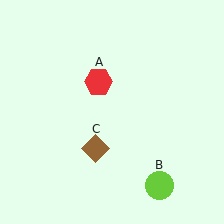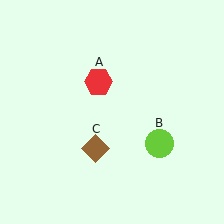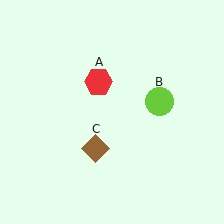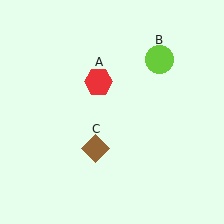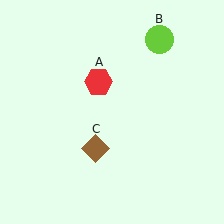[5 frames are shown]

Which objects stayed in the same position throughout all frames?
Red hexagon (object A) and brown diamond (object C) remained stationary.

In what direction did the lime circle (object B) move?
The lime circle (object B) moved up.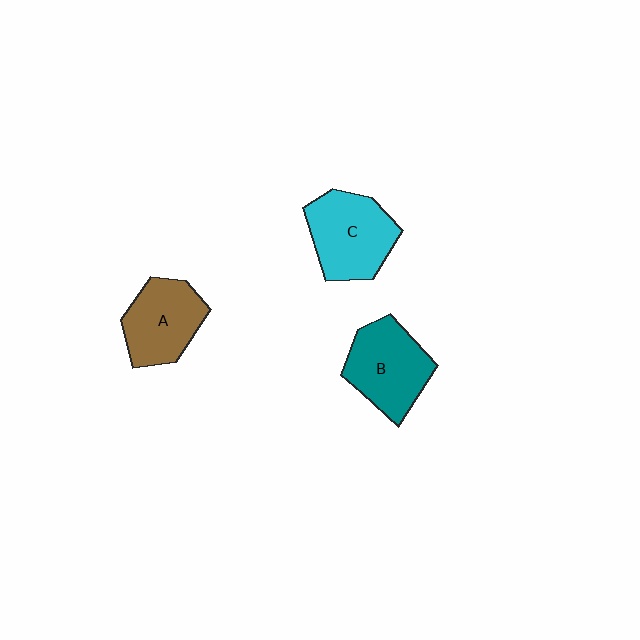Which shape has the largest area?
Shape C (cyan).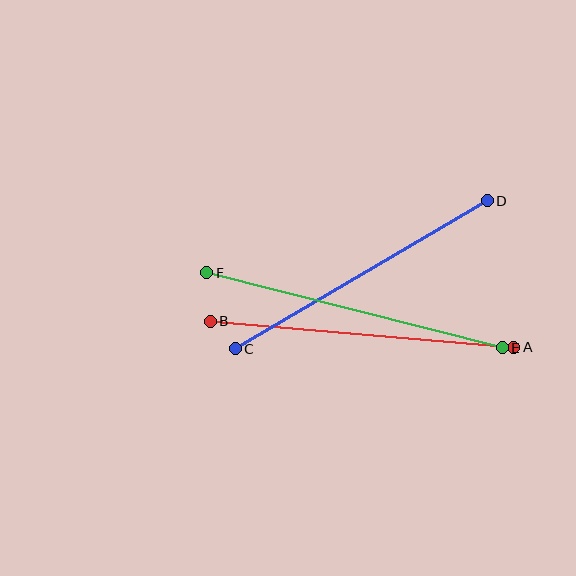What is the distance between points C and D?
The distance is approximately 293 pixels.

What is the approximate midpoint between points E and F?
The midpoint is at approximately (354, 310) pixels.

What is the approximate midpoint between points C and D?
The midpoint is at approximately (361, 275) pixels.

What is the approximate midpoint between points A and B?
The midpoint is at approximately (362, 334) pixels.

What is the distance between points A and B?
The distance is approximately 304 pixels.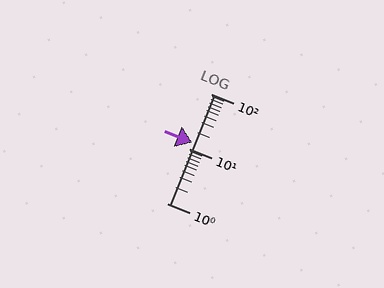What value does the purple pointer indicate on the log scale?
The pointer indicates approximately 13.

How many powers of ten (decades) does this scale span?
The scale spans 2 decades, from 1 to 100.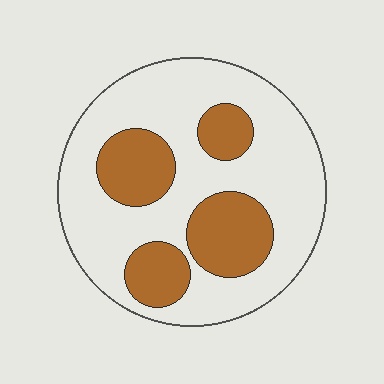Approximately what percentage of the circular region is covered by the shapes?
Approximately 30%.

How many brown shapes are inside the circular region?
4.